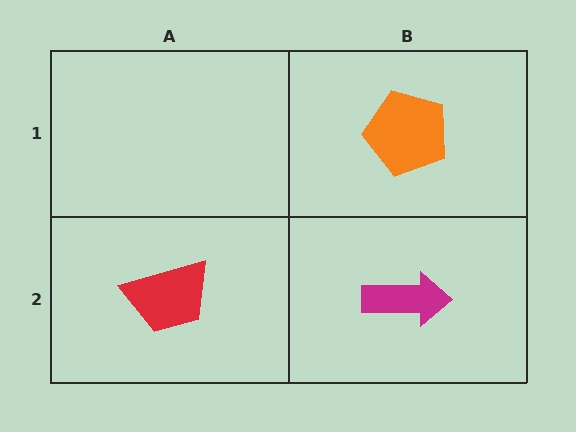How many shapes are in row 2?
2 shapes.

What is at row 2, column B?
A magenta arrow.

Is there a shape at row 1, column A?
No, that cell is empty.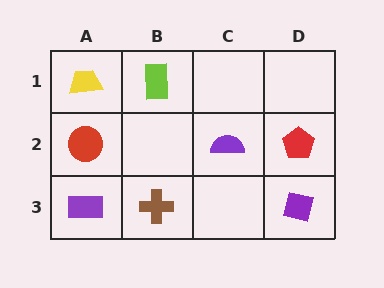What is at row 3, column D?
A purple square.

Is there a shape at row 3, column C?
No, that cell is empty.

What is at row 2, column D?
A red pentagon.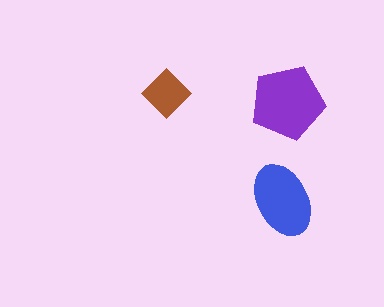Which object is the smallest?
The brown diamond.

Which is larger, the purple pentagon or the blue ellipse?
The purple pentagon.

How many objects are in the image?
There are 3 objects in the image.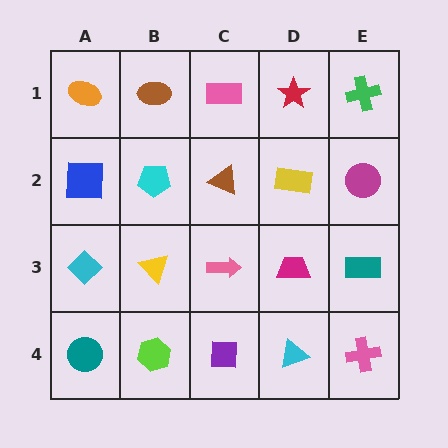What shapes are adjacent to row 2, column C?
A pink rectangle (row 1, column C), a pink arrow (row 3, column C), a cyan pentagon (row 2, column B), a yellow rectangle (row 2, column D).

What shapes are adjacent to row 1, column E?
A magenta circle (row 2, column E), a red star (row 1, column D).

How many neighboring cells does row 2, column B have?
4.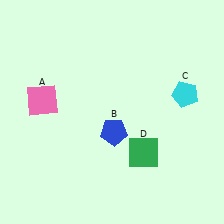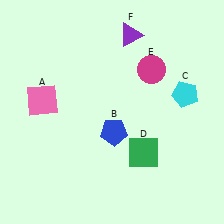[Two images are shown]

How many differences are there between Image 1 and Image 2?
There are 2 differences between the two images.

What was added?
A magenta circle (E), a purple triangle (F) were added in Image 2.